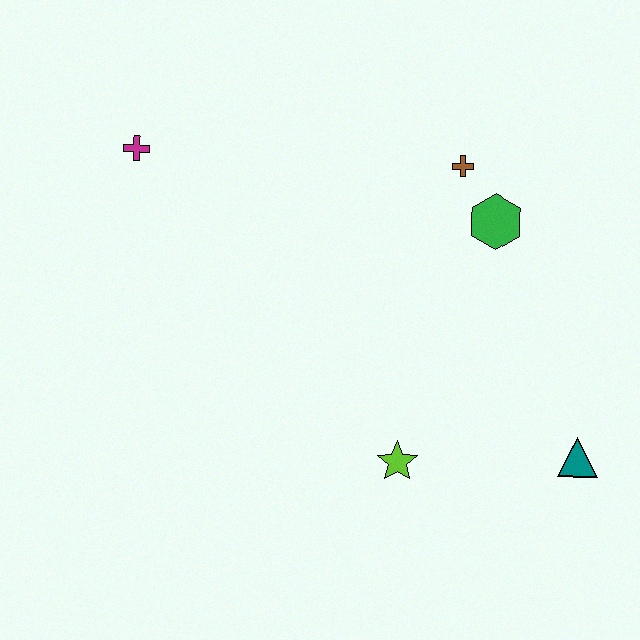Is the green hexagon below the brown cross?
Yes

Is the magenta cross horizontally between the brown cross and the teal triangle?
No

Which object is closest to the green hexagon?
The brown cross is closest to the green hexagon.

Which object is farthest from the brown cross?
The magenta cross is farthest from the brown cross.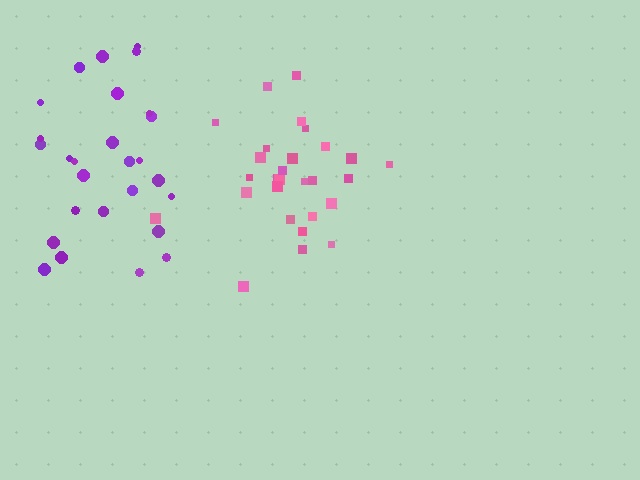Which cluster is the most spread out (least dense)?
Purple.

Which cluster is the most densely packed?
Pink.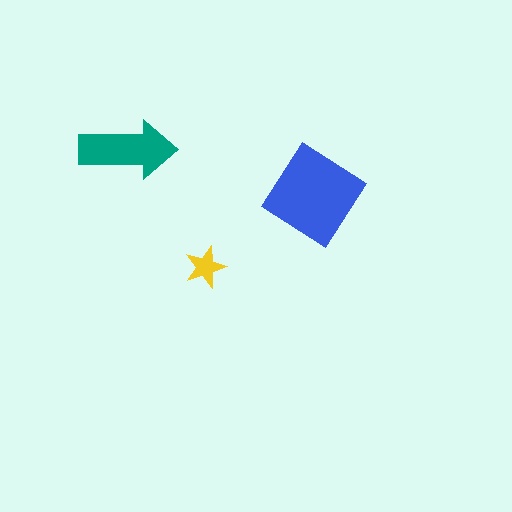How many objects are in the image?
There are 3 objects in the image.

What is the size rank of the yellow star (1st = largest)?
3rd.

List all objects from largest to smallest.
The blue diamond, the teal arrow, the yellow star.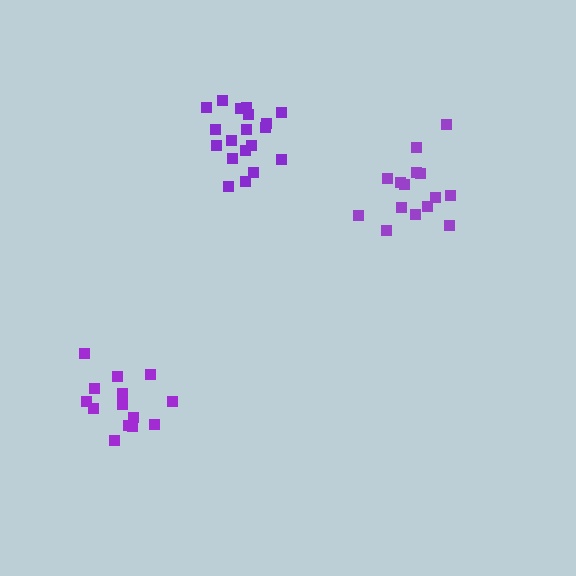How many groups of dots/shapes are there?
There are 3 groups.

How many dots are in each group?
Group 1: 19 dots, Group 2: 15 dots, Group 3: 14 dots (48 total).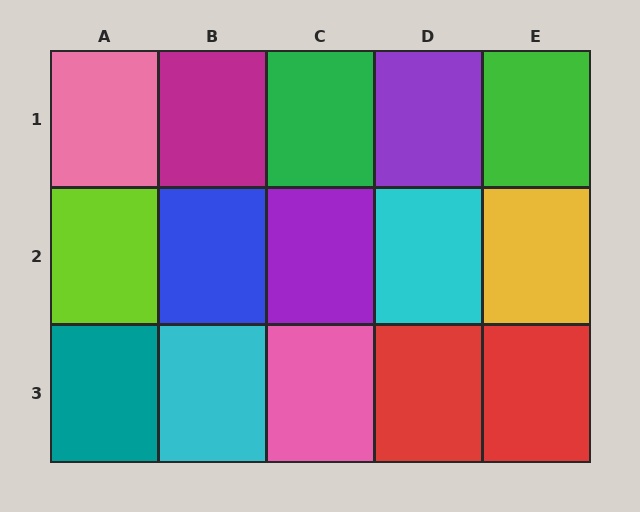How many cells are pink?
2 cells are pink.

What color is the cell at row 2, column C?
Purple.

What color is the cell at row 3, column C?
Pink.